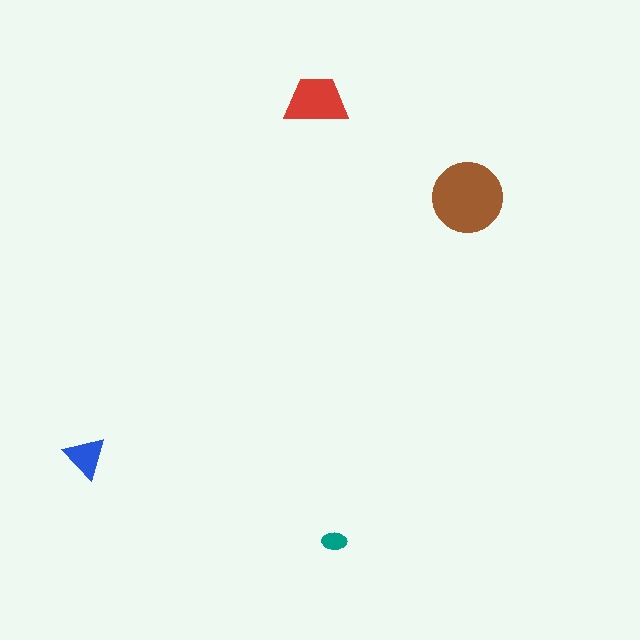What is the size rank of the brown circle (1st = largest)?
1st.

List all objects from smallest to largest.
The teal ellipse, the blue triangle, the red trapezoid, the brown circle.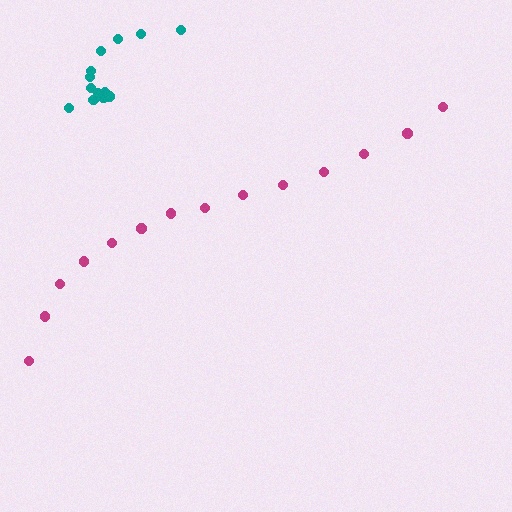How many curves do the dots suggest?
There are 2 distinct paths.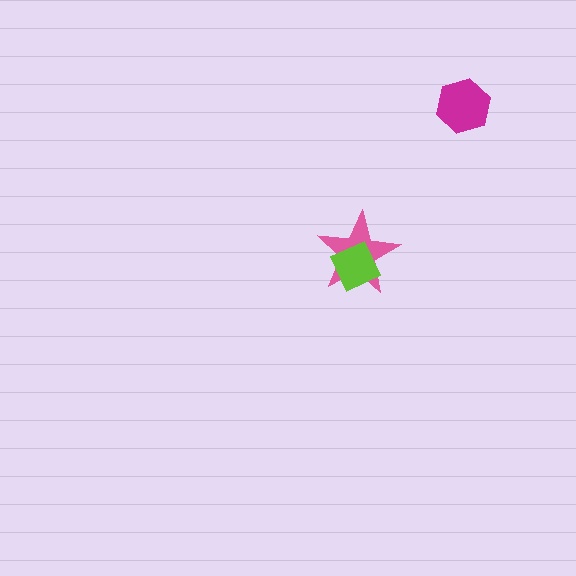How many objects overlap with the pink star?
1 object overlaps with the pink star.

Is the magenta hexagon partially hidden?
No, no other shape covers it.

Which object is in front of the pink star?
The lime diamond is in front of the pink star.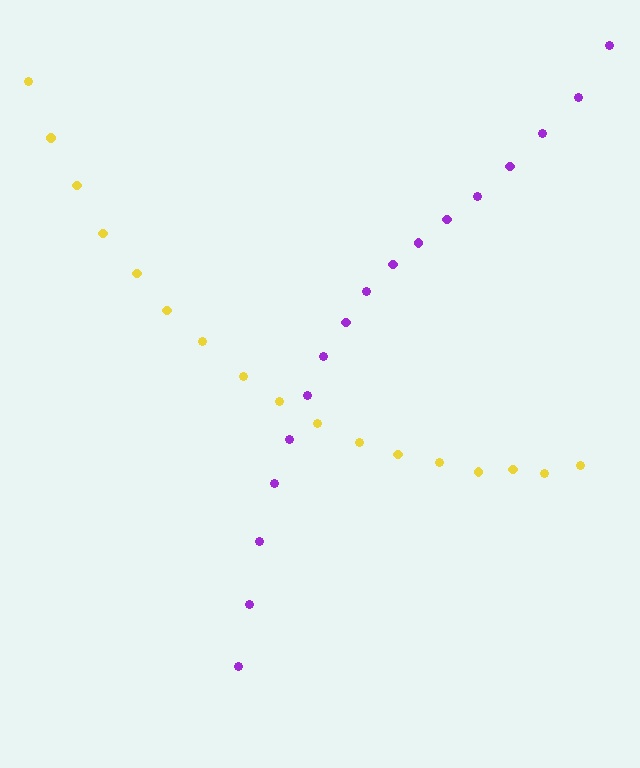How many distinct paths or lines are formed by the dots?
There are 2 distinct paths.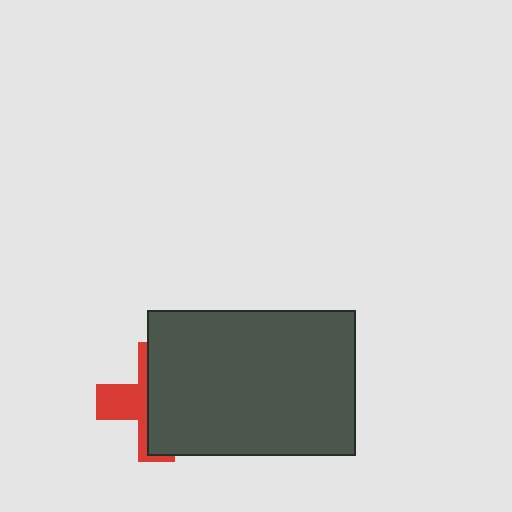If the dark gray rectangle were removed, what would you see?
You would see the complete red cross.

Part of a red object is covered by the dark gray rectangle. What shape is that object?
It is a cross.